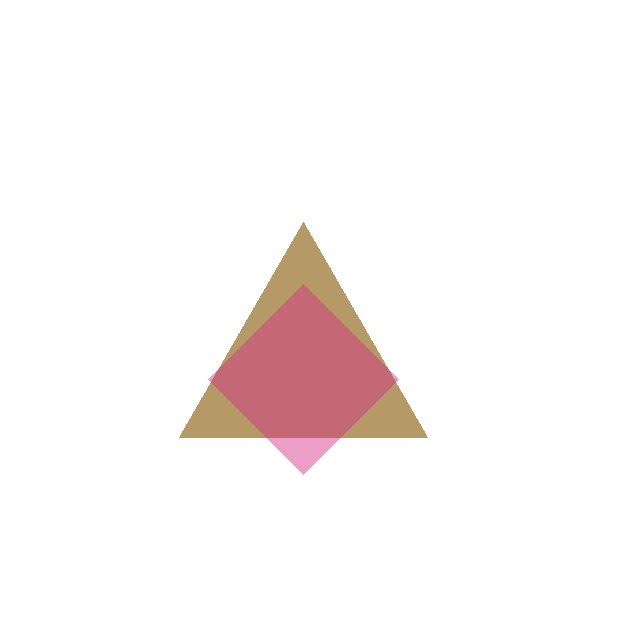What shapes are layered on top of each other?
The layered shapes are: a brown triangle, a magenta diamond.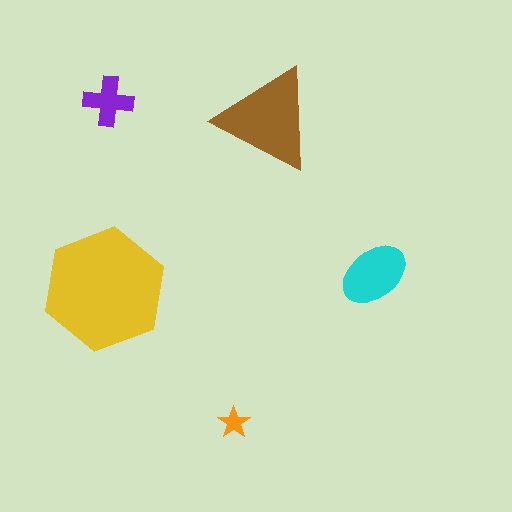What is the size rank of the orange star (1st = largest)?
5th.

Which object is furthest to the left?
The yellow hexagon is leftmost.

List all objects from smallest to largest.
The orange star, the purple cross, the cyan ellipse, the brown triangle, the yellow hexagon.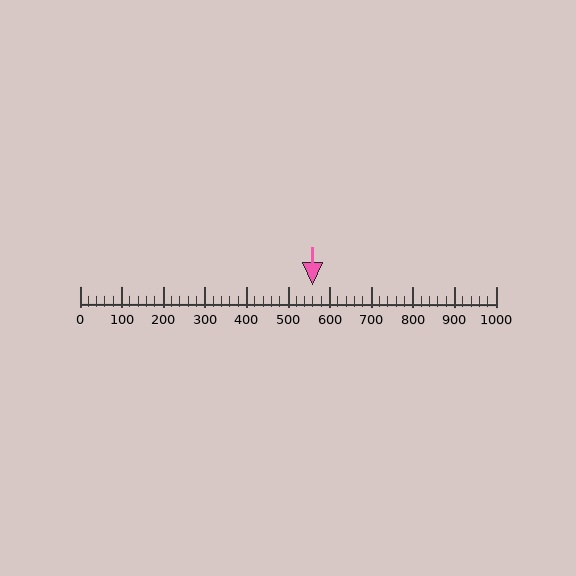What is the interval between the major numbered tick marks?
The major tick marks are spaced 100 units apart.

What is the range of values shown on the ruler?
The ruler shows values from 0 to 1000.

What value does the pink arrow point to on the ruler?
The pink arrow points to approximately 560.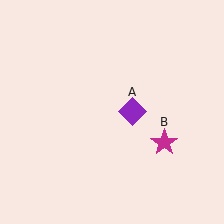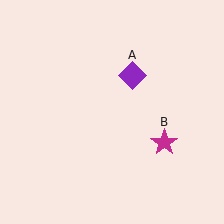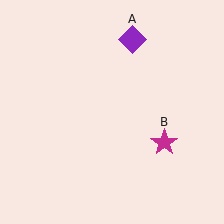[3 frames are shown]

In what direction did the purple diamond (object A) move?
The purple diamond (object A) moved up.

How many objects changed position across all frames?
1 object changed position: purple diamond (object A).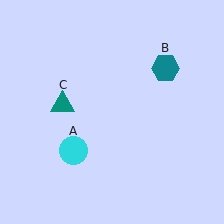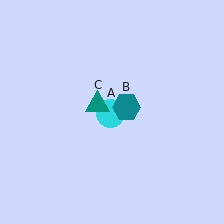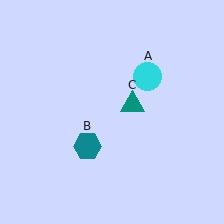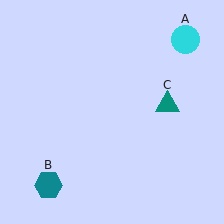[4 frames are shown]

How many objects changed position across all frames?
3 objects changed position: cyan circle (object A), teal hexagon (object B), teal triangle (object C).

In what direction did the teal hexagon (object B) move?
The teal hexagon (object B) moved down and to the left.